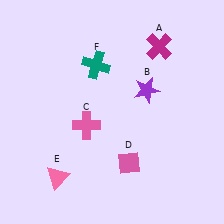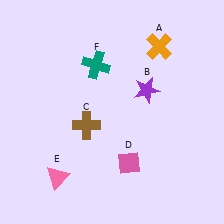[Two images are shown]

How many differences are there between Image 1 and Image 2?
There are 2 differences between the two images.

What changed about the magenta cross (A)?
In Image 1, A is magenta. In Image 2, it changed to orange.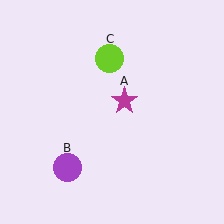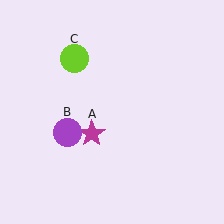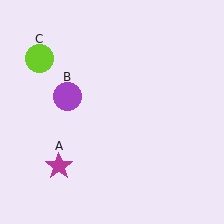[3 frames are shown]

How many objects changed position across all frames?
3 objects changed position: magenta star (object A), purple circle (object B), lime circle (object C).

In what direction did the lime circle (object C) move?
The lime circle (object C) moved left.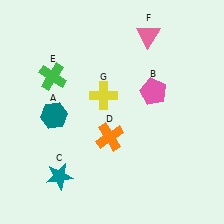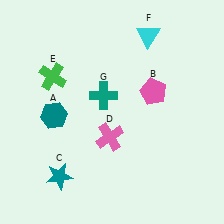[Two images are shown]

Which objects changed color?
D changed from orange to pink. F changed from pink to cyan. G changed from yellow to teal.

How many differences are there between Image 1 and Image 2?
There are 3 differences between the two images.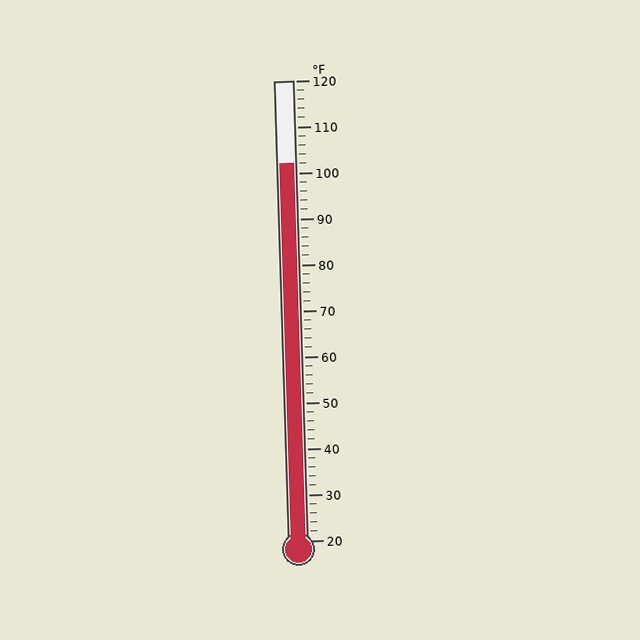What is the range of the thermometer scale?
The thermometer scale ranges from 20°F to 120°F.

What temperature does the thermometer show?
The thermometer shows approximately 102°F.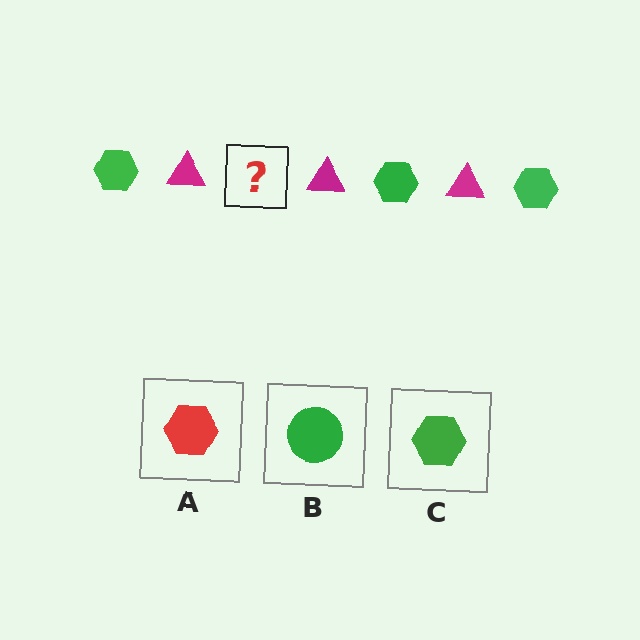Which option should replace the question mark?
Option C.